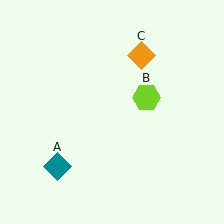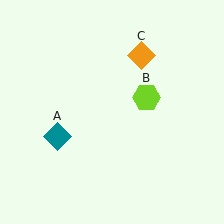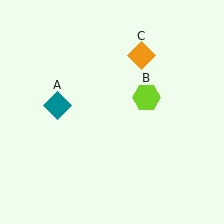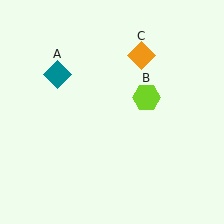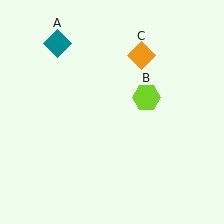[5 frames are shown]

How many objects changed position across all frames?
1 object changed position: teal diamond (object A).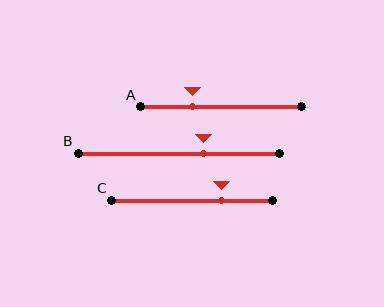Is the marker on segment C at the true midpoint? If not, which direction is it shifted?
No, the marker on segment C is shifted to the right by about 18% of the segment length.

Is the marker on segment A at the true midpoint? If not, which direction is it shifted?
No, the marker on segment A is shifted to the left by about 18% of the segment length.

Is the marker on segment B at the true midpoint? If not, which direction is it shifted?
No, the marker on segment B is shifted to the right by about 12% of the segment length.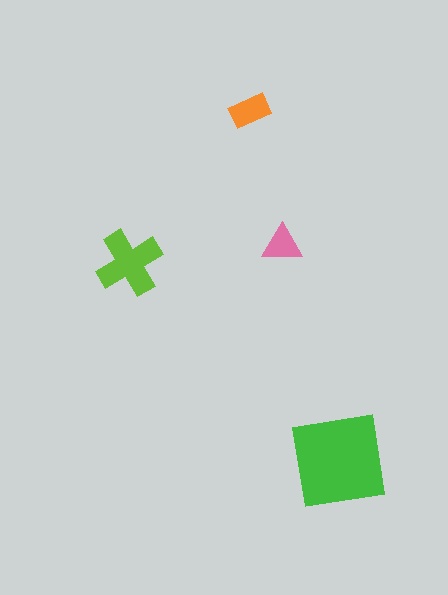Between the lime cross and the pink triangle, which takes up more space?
The lime cross.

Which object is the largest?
The green square.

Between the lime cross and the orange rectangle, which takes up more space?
The lime cross.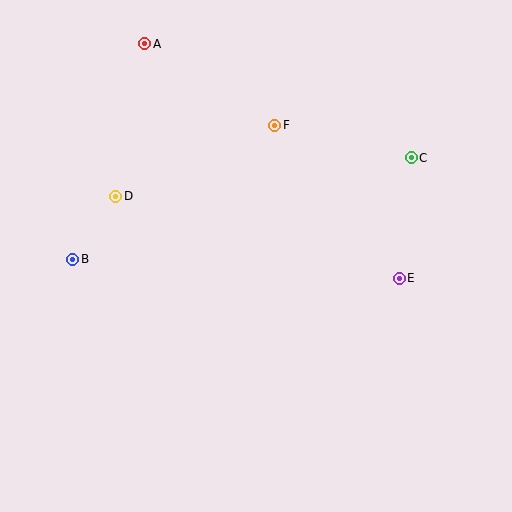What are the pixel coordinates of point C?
Point C is at (411, 158).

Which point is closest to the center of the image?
Point F at (275, 125) is closest to the center.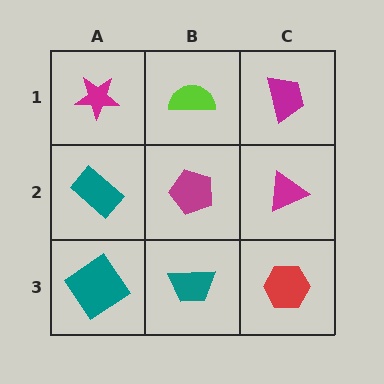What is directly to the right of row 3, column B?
A red hexagon.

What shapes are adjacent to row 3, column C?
A magenta triangle (row 2, column C), a teal trapezoid (row 3, column B).